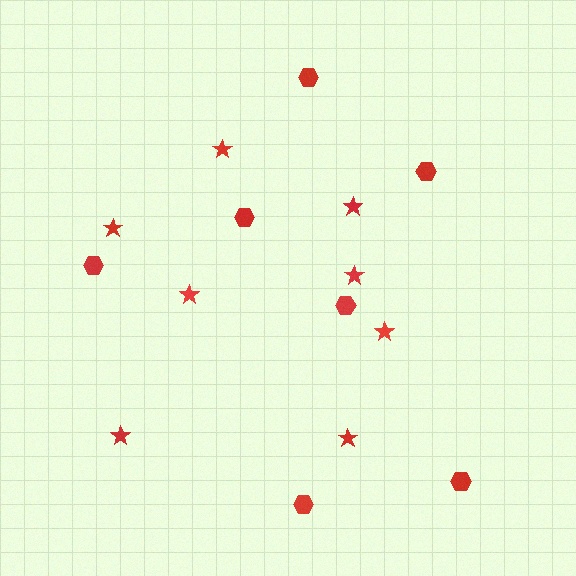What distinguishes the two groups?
There are 2 groups: one group of hexagons (7) and one group of stars (8).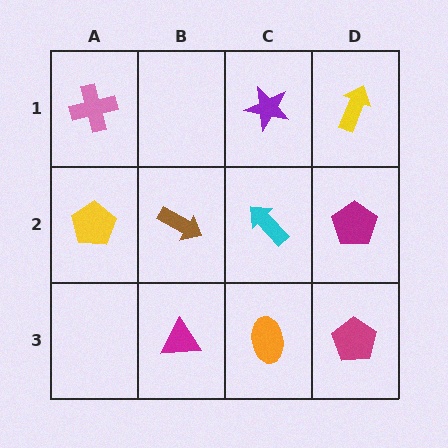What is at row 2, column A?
A yellow pentagon.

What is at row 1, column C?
A purple star.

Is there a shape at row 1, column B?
No, that cell is empty.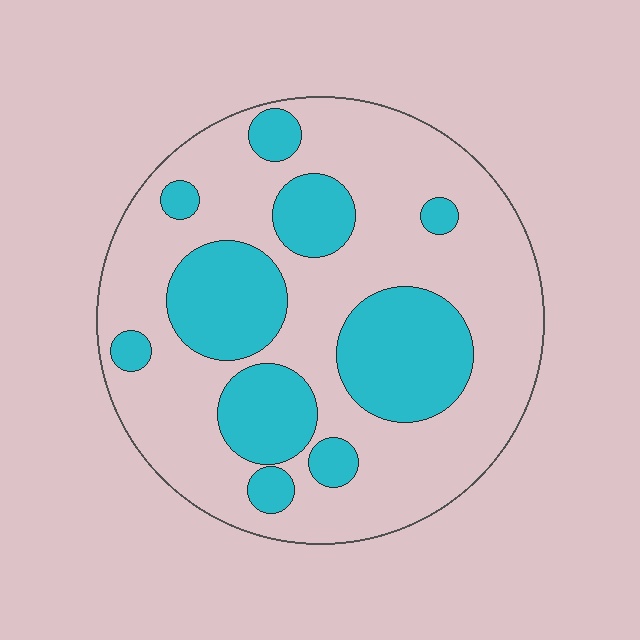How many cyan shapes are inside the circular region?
10.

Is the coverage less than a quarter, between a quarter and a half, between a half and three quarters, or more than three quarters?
Between a quarter and a half.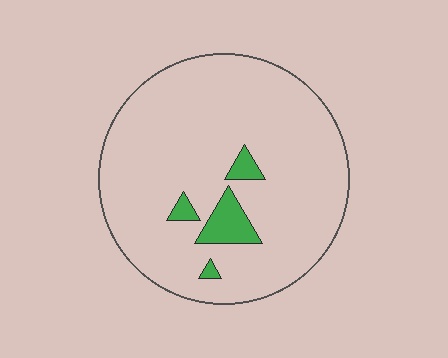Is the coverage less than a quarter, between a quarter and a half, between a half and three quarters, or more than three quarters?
Less than a quarter.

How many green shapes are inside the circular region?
4.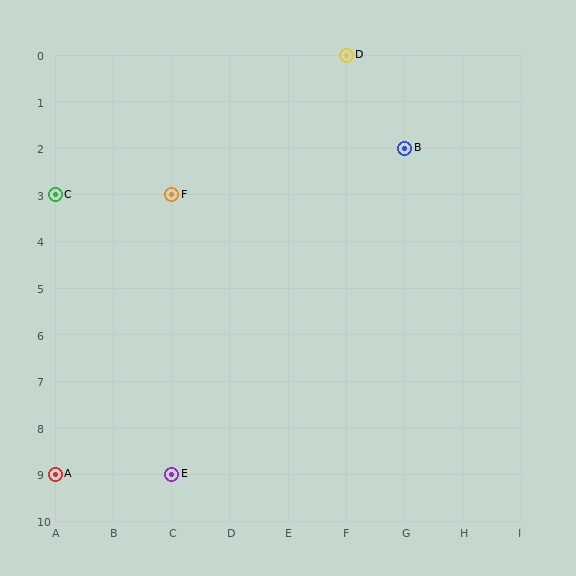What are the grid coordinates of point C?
Point C is at grid coordinates (A, 3).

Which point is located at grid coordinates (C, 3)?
Point F is at (C, 3).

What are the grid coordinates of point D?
Point D is at grid coordinates (F, 0).